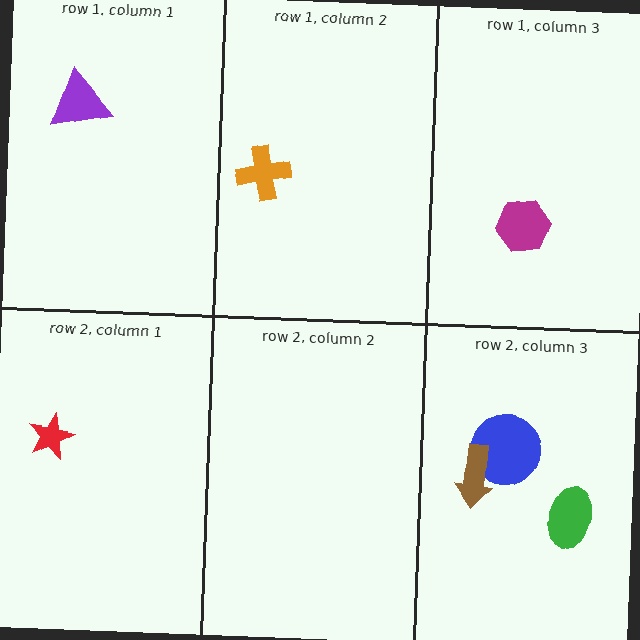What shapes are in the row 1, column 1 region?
The purple triangle.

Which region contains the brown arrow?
The row 2, column 3 region.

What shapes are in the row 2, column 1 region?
The red star.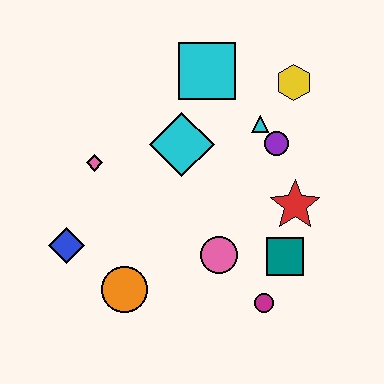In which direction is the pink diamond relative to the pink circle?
The pink diamond is to the left of the pink circle.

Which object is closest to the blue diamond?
The orange circle is closest to the blue diamond.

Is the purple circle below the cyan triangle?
Yes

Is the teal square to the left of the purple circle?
No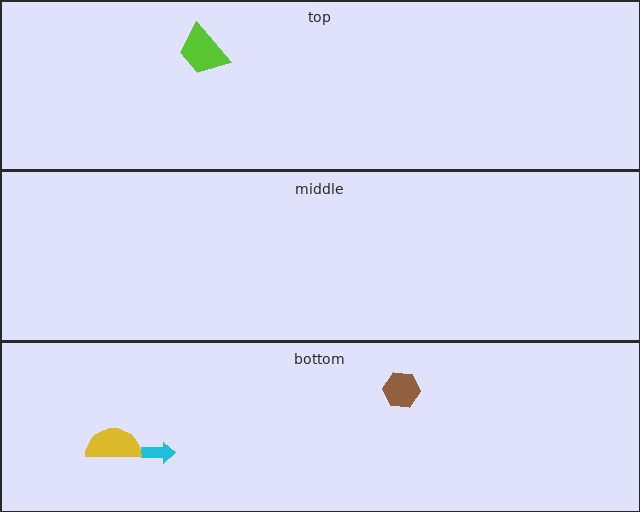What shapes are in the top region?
The lime trapezoid.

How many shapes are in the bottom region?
3.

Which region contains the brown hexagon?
The bottom region.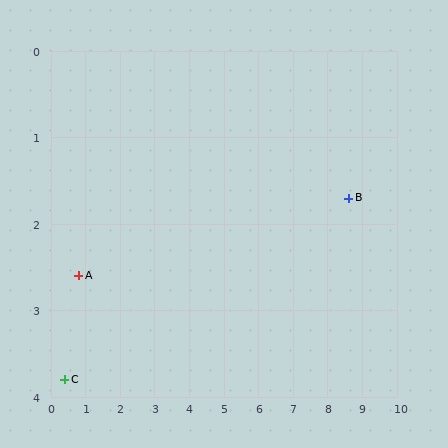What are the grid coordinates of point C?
Point C is at approximately (0.4, 3.8).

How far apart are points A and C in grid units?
Points A and C are about 1.3 grid units apart.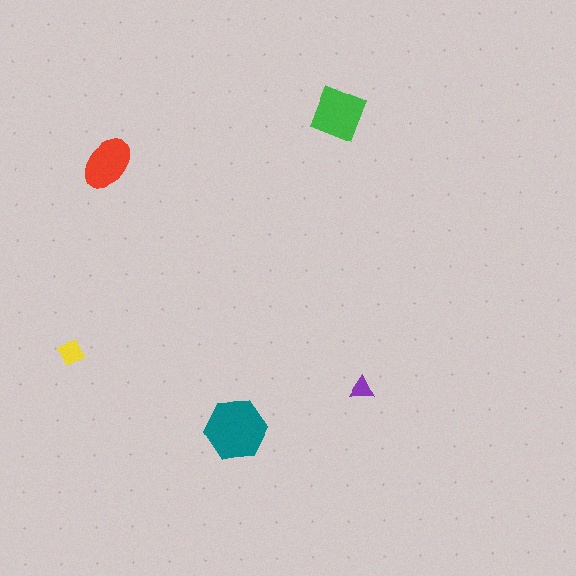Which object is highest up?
The green square is topmost.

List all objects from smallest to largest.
The purple triangle, the yellow diamond, the red ellipse, the green square, the teal hexagon.